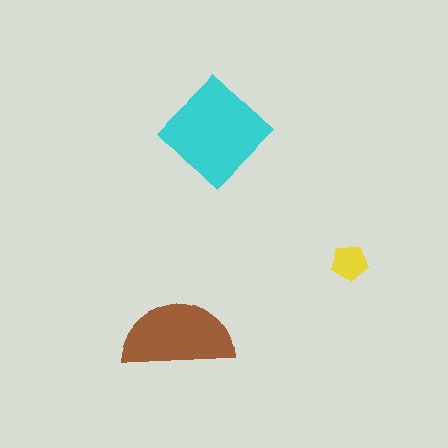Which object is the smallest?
The yellow pentagon.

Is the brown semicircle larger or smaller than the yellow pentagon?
Larger.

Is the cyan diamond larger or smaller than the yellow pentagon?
Larger.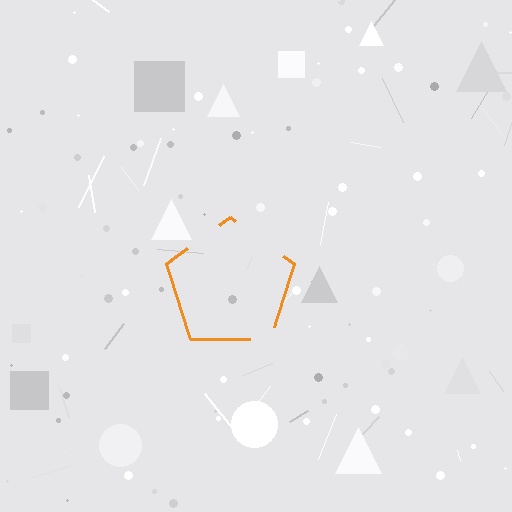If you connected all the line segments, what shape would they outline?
They would outline a pentagon.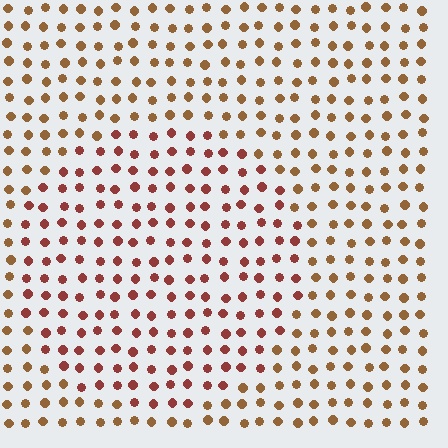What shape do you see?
I see a circle.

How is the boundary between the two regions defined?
The boundary is defined purely by a slight shift in hue (about 30 degrees). Spacing, size, and orientation are identical on both sides.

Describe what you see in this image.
The image is filled with small brown elements in a uniform arrangement. A circle-shaped region is visible where the elements are tinted to a slightly different hue, forming a subtle color boundary.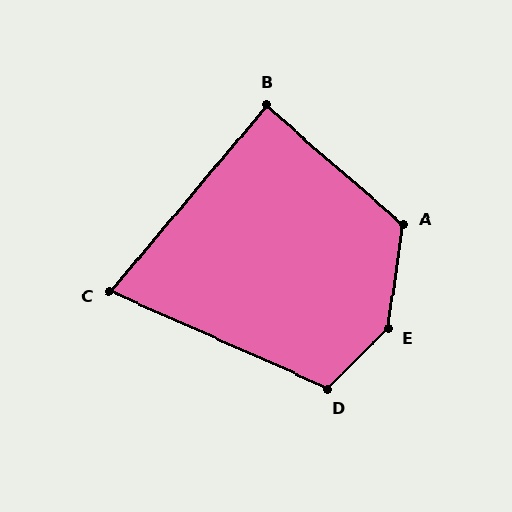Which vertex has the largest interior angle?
E, at approximately 143 degrees.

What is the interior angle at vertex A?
Approximately 123 degrees (obtuse).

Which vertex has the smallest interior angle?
C, at approximately 74 degrees.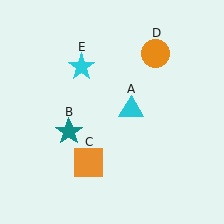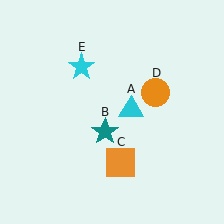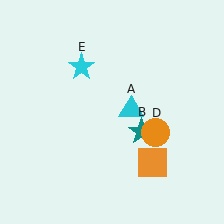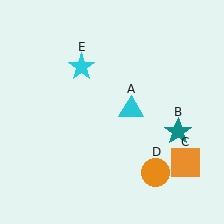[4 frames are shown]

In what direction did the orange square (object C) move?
The orange square (object C) moved right.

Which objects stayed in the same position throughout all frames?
Cyan triangle (object A) and cyan star (object E) remained stationary.